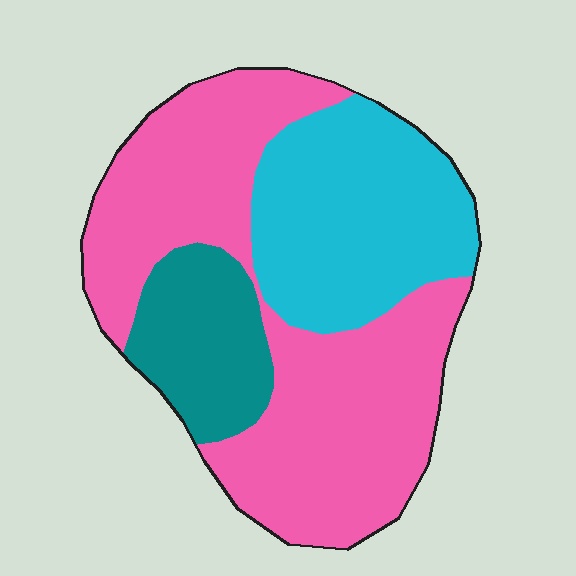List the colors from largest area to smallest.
From largest to smallest: pink, cyan, teal.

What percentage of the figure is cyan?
Cyan covers roughly 30% of the figure.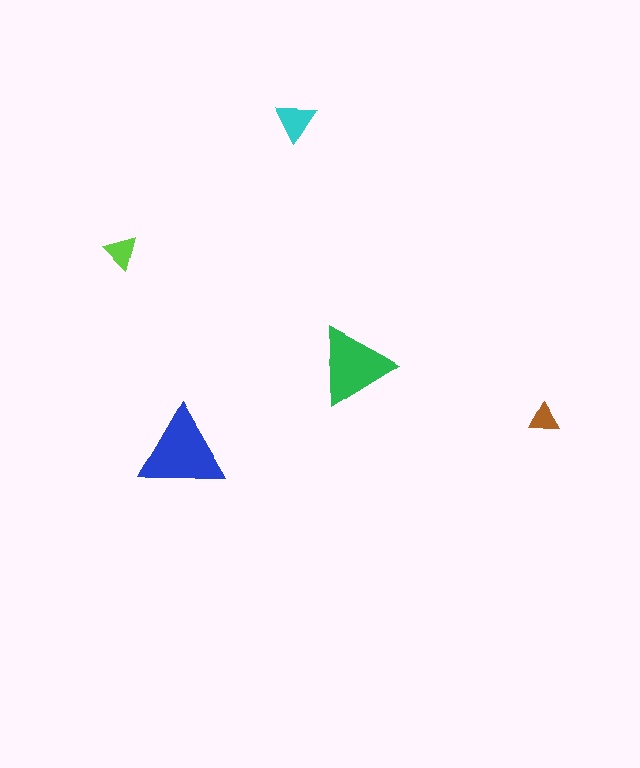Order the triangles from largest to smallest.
the blue one, the green one, the cyan one, the lime one, the brown one.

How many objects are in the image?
There are 5 objects in the image.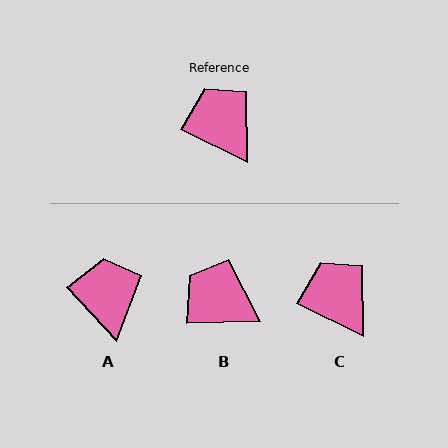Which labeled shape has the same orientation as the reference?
C.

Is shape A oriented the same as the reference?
No, it is off by about 21 degrees.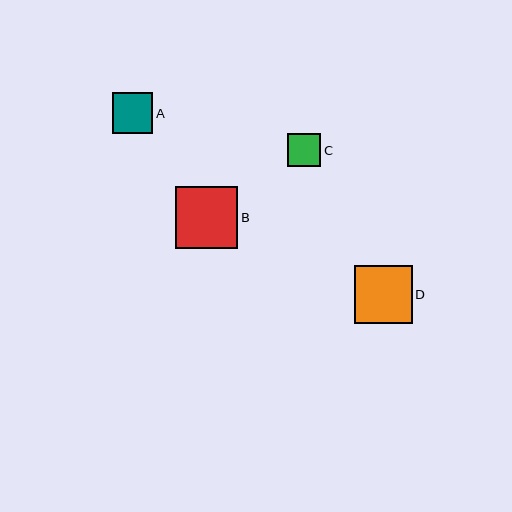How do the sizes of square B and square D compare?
Square B and square D are approximately the same size.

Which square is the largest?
Square B is the largest with a size of approximately 62 pixels.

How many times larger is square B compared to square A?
Square B is approximately 1.5 times the size of square A.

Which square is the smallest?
Square C is the smallest with a size of approximately 33 pixels.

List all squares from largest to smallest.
From largest to smallest: B, D, A, C.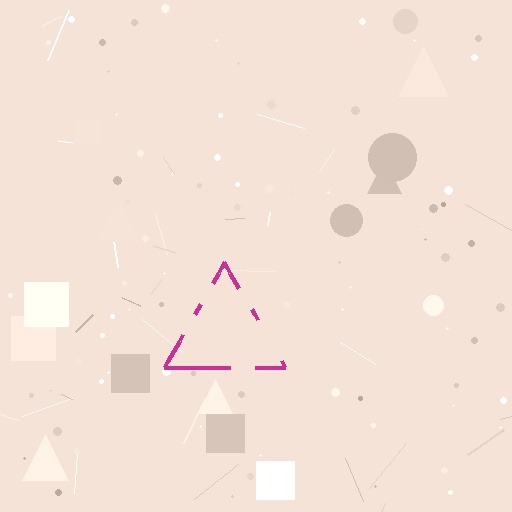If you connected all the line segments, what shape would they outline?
They would outline a triangle.